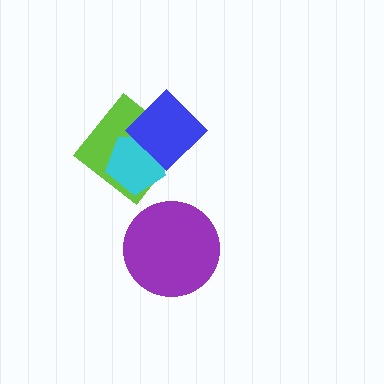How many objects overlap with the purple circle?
0 objects overlap with the purple circle.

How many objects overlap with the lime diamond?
2 objects overlap with the lime diamond.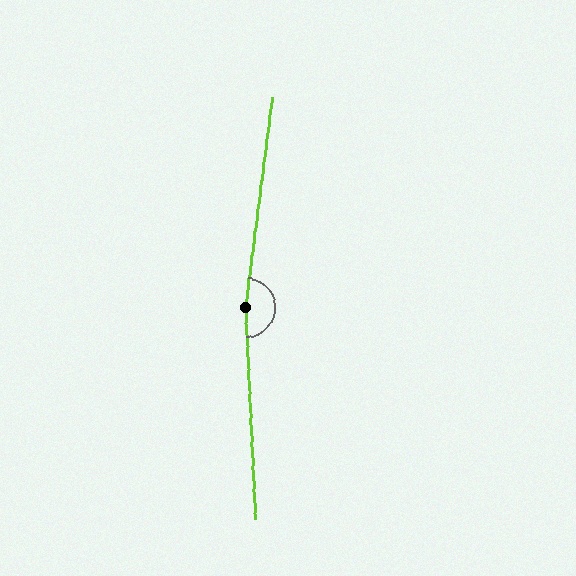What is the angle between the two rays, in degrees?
Approximately 170 degrees.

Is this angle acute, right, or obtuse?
It is obtuse.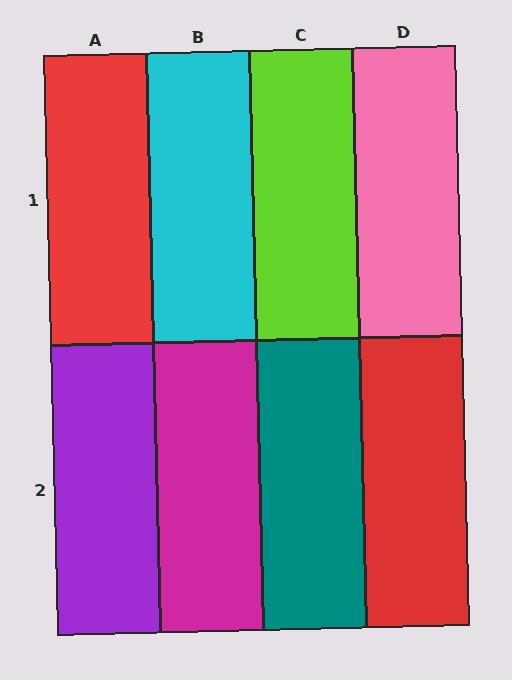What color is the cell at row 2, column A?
Purple.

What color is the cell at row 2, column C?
Teal.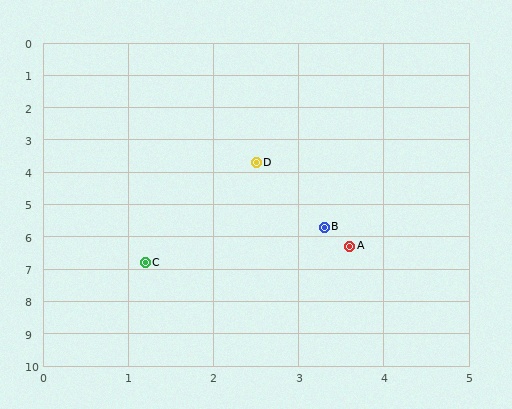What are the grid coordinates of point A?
Point A is at approximately (3.6, 6.3).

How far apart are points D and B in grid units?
Points D and B are about 2.2 grid units apart.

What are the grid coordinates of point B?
Point B is at approximately (3.3, 5.7).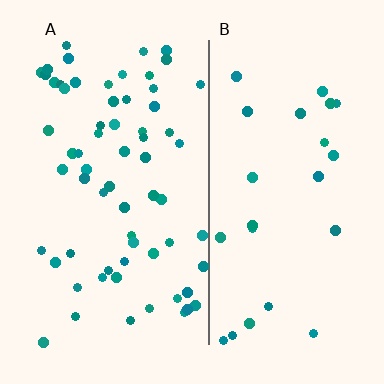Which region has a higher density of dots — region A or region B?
A (the left).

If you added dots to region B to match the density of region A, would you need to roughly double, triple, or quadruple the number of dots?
Approximately triple.